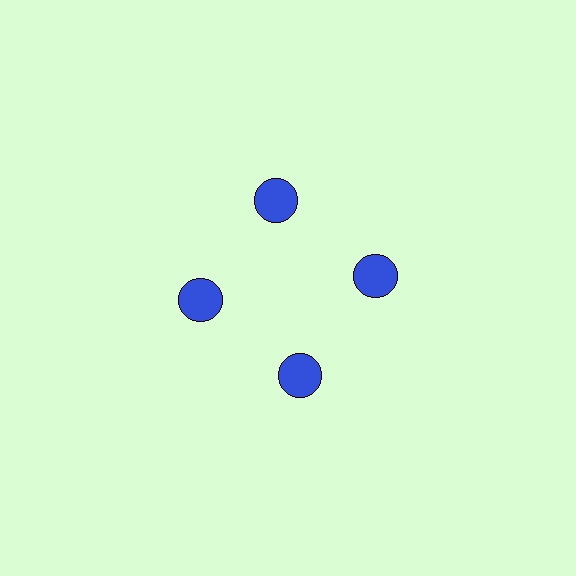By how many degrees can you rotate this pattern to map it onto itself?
The pattern maps onto itself every 90 degrees of rotation.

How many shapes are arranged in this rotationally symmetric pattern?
There are 4 shapes, arranged in 4 groups of 1.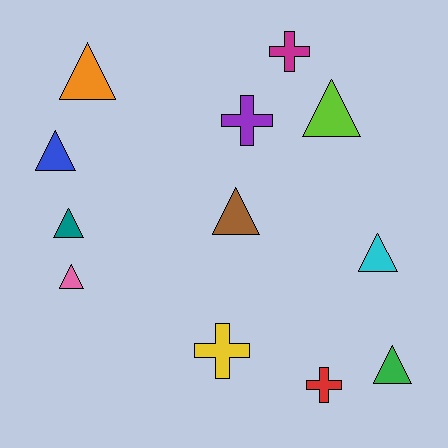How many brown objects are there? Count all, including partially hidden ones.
There is 1 brown object.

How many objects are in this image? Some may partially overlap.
There are 12 objects.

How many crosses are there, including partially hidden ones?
There are 4 crosses.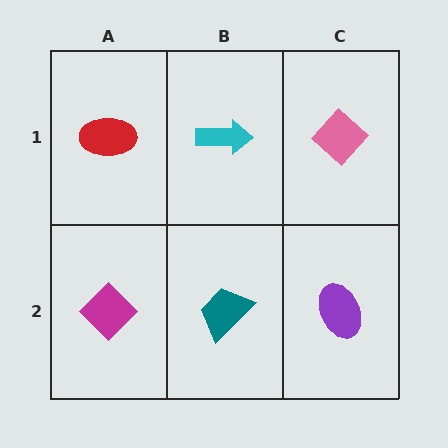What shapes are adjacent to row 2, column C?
A pink diamond (row 1, column C), a teal trapezoid (row 2, column B).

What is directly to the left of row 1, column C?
A cyan arrow.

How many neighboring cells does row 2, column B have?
3.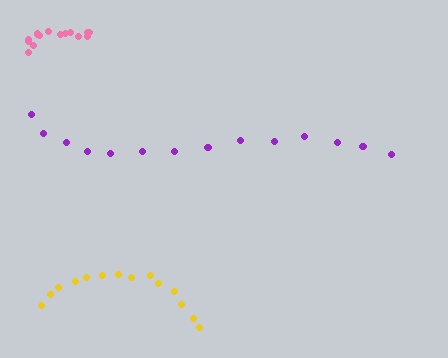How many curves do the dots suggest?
There are 3 distinct paths.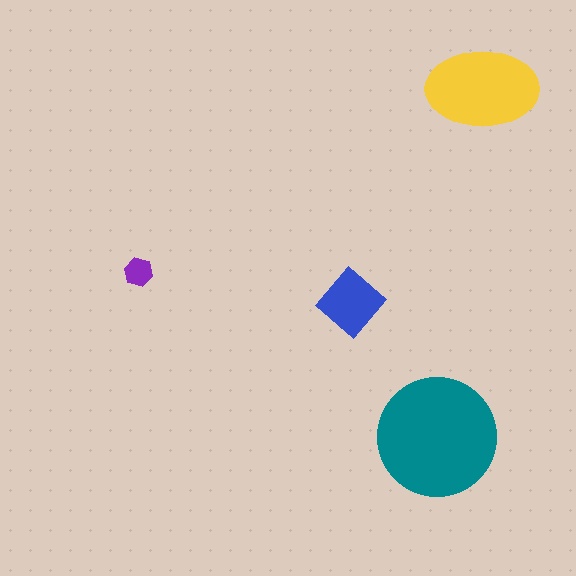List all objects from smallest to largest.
The purple hexagon, the blue diamond, the yellow ellipse, the teal circle.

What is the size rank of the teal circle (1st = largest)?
1st.